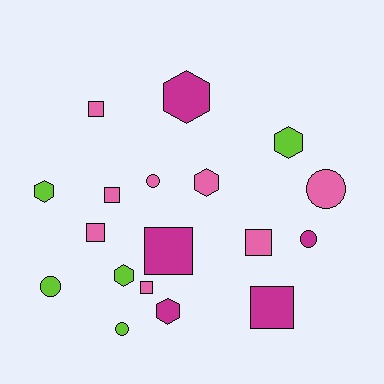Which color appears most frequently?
Pink, with 8 objects.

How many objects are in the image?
There are 18 objects.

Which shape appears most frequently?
Square, with 7 objects.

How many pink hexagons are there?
There is 1 pink hexagon.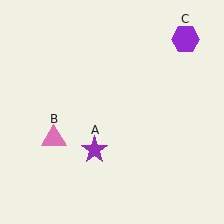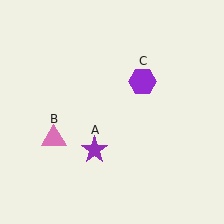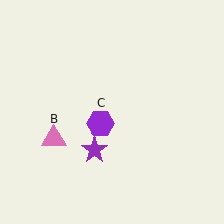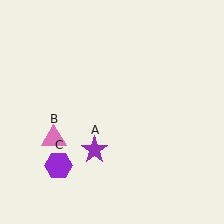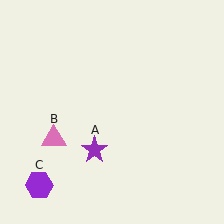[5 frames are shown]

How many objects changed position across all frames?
1 object changed position: purple hexagon (object C).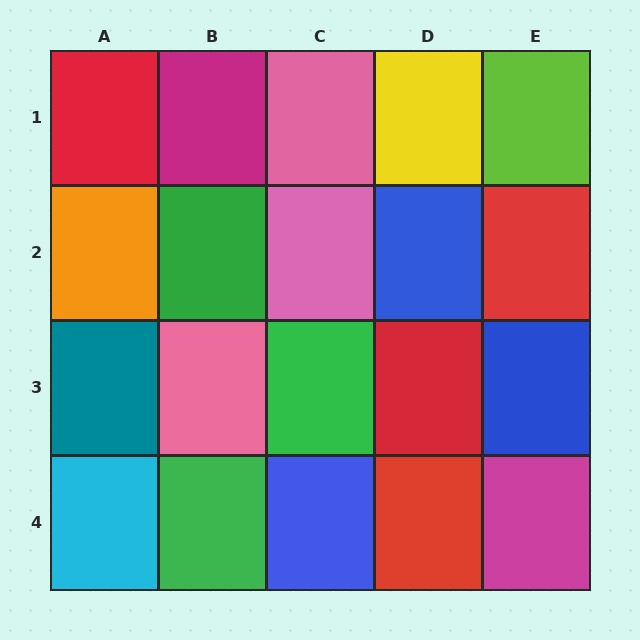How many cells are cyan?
1 cell is cyan.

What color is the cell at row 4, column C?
Blue.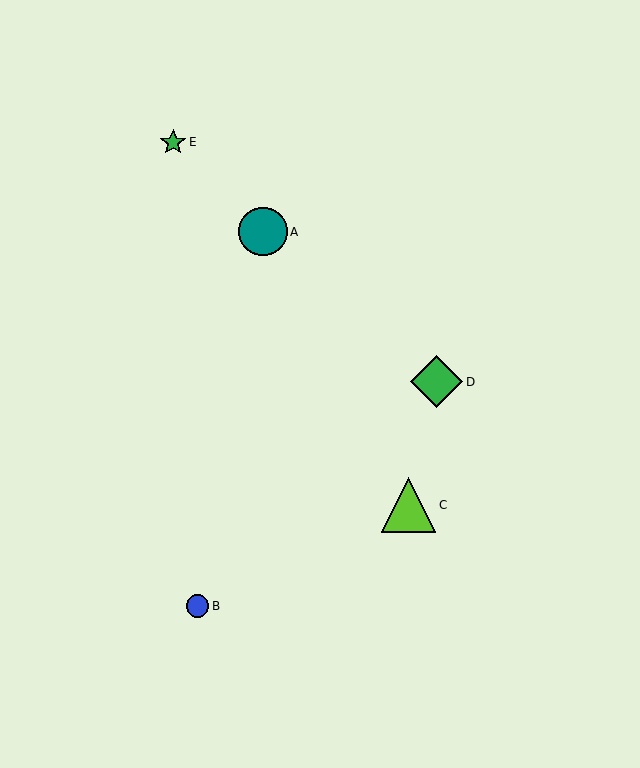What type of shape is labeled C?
Shape C is a lime triangle.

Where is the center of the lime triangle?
The center of the lime triangle is at (408, 505).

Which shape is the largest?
The lime triangle (labeled C) is the largest.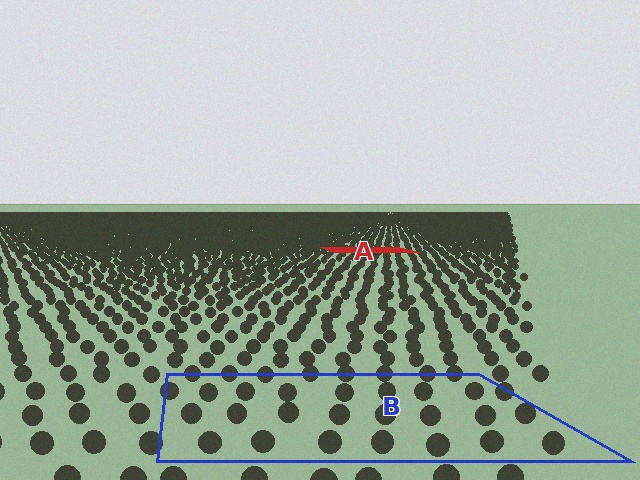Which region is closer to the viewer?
Region B is closer. The texture elements there are larger and more spread out.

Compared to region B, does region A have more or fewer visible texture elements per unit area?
Region A has more texture elements per unit area — they are packed more densely because it is farther away.